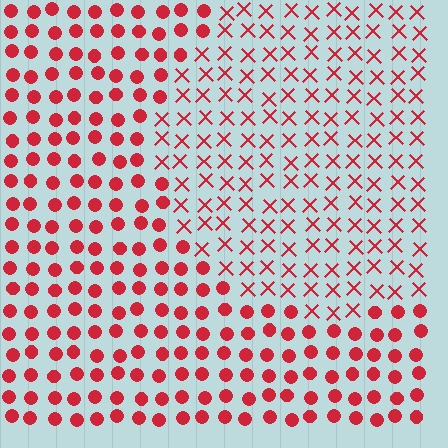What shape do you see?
I see a circle.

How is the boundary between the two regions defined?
The boundary is defined by a change in element shape: X marks inside vs. circles outside. All elements share the same color and spacing.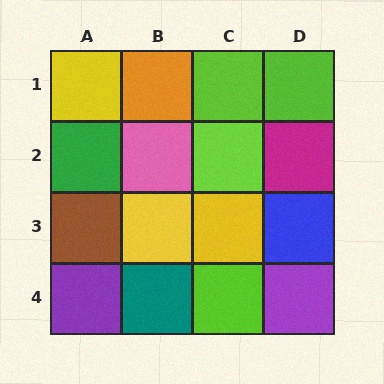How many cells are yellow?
3 cells are yellow.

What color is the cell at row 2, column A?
Green.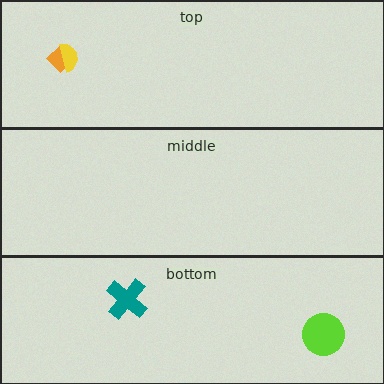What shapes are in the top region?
The orange diamond, the yellow semicircle.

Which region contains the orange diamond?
The top region.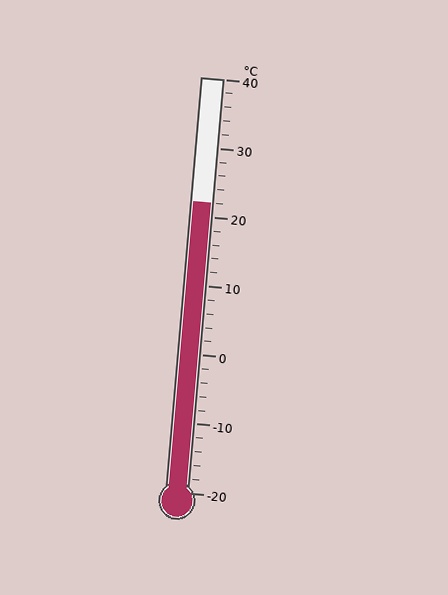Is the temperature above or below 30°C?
The temperature is below 30°C.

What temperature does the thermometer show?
The thermometer shows approximately 22°C.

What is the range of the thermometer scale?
The thermometer scale ranges from -20°C to 40°C.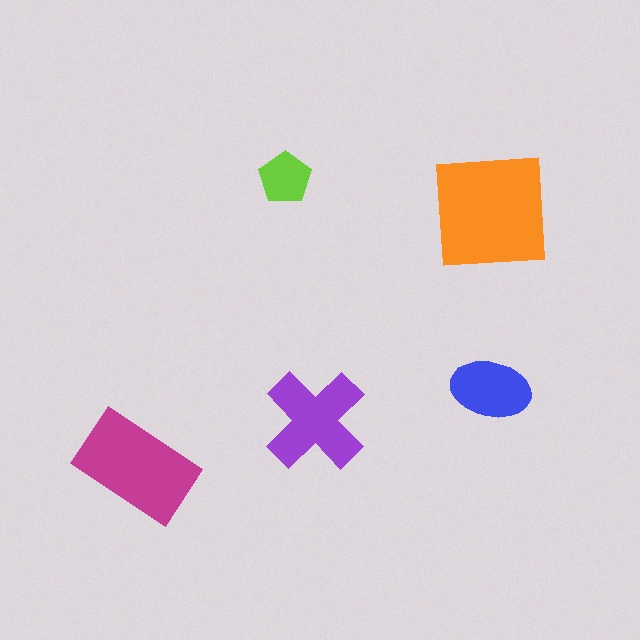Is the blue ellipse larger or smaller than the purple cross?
Smaller.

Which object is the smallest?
The lime pentagon.